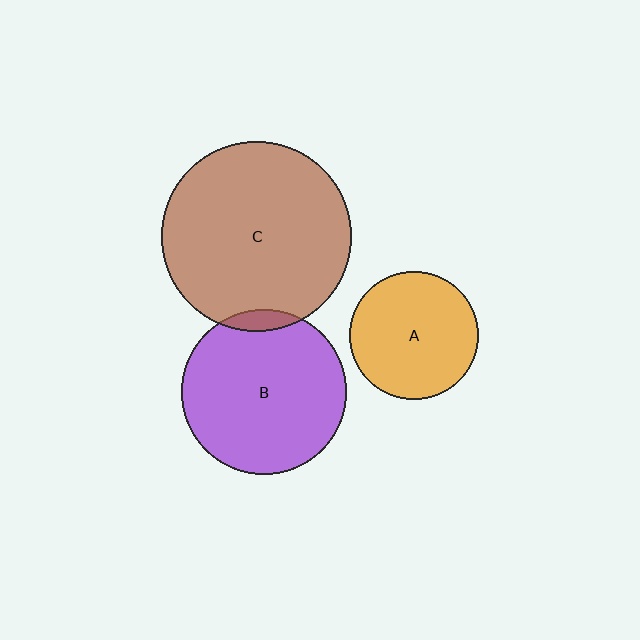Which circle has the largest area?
Circle C (brown).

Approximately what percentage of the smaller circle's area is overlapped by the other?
Approximately 5%.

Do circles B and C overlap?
Yes.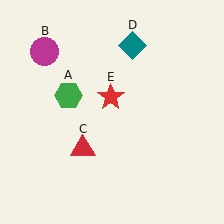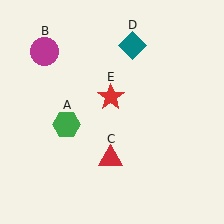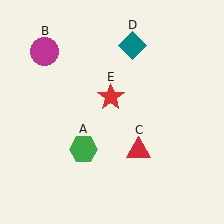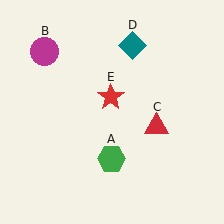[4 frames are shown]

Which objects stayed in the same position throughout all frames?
Magenta circle (object B) and teal diamond (object D) and red star (object E) remained stationary.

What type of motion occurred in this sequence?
The green hexagon (object A), red triangle (object C) rotated counterclockwise around the center of the scene.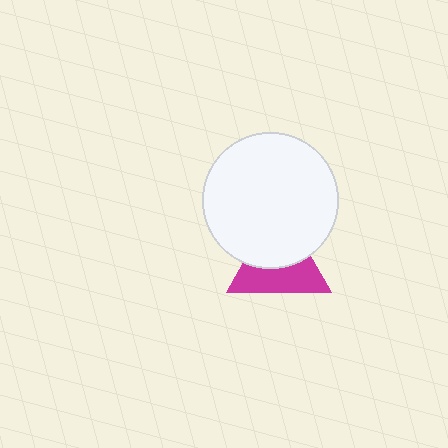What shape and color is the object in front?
The object in front is a white circle.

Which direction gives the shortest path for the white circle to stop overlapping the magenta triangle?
Moving up gives the shortest separation.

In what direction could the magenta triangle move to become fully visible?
The magenta triangle could move down. That would shift it out from behind the white circle entirely.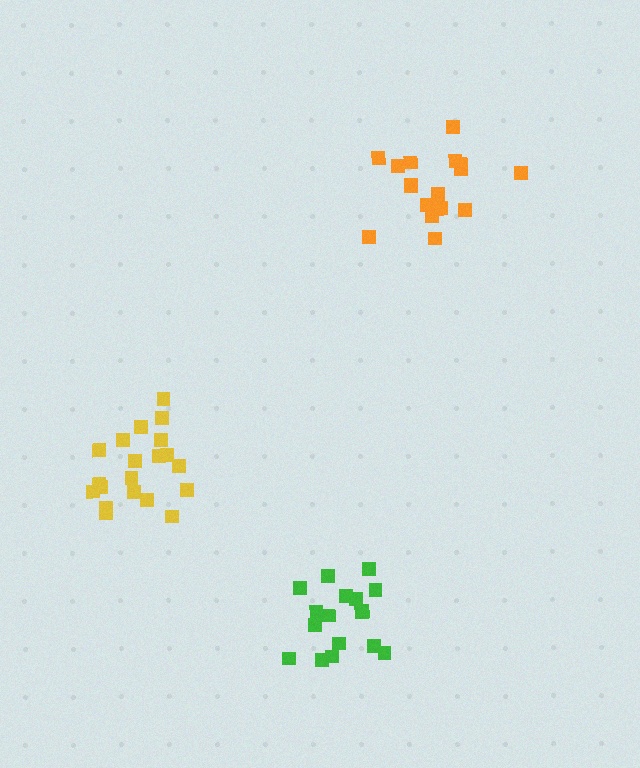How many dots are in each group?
Group 1: 20 dots, Group 2: 18 dots, Group 3: 17 dots (55 total).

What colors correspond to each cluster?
The clusters are colored: yellow, orange, green.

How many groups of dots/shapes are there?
There are 3 groups.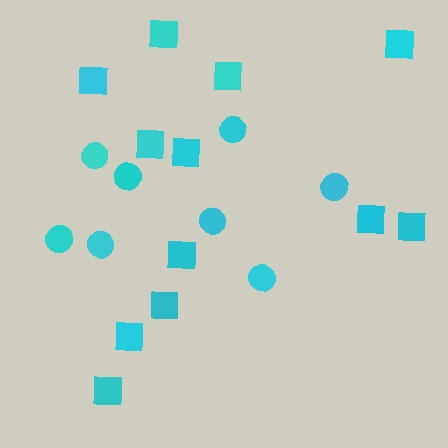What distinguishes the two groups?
There are 2 groups: one group of squares (12) and one group of circles (8).